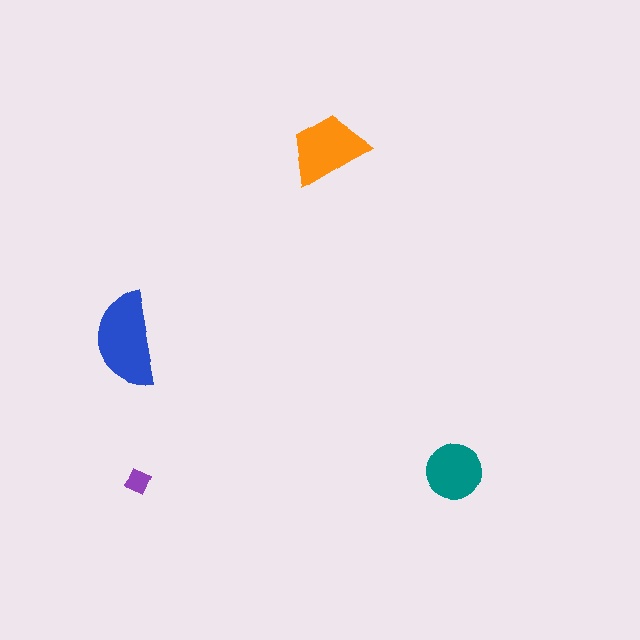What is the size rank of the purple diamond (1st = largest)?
4th.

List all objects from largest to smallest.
The blue semicircle, the orange trapezoid, the teal circle, the purple diamond.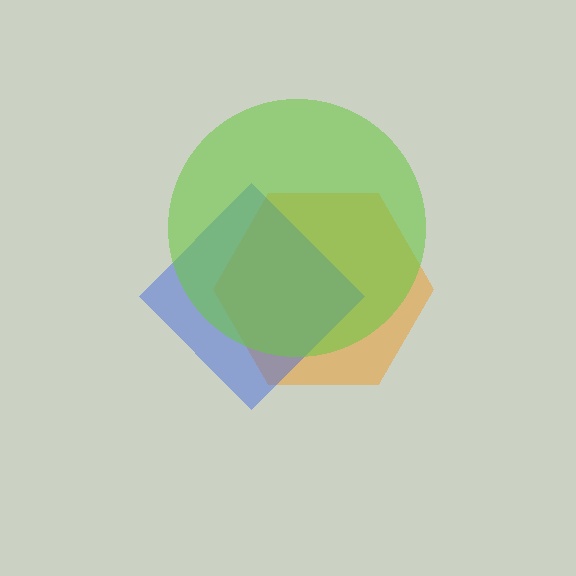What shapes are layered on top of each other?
The layered shapes are: an orange hexagon, a blue diamond, a lime circle.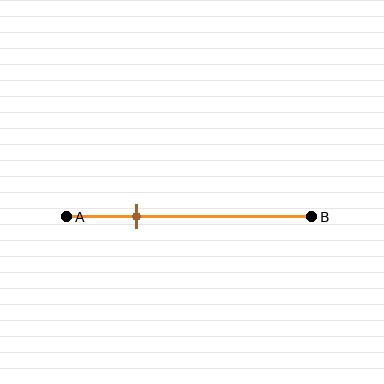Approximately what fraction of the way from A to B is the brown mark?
The brown mark is approximately 30% of the way from A to B.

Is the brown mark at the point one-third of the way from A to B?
No, the mark is at about 30% from A, not at the 33% one-third point.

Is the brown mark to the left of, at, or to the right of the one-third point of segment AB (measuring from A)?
The brown mark is to the left of the one-third point of segment AB.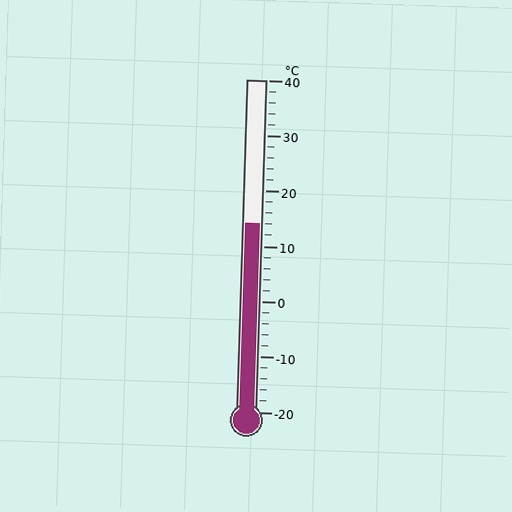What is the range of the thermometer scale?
The thermometer scale ranges from -20°C to 40°C.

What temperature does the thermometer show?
The thermometer shows approximately 14°C.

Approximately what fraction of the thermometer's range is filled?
The thermometer is filled to approximately 55% of its range.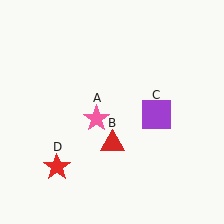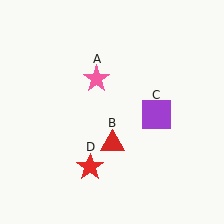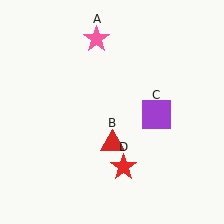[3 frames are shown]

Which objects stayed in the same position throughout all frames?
Red triangle (object B) and purple square (object C) remained stationary.